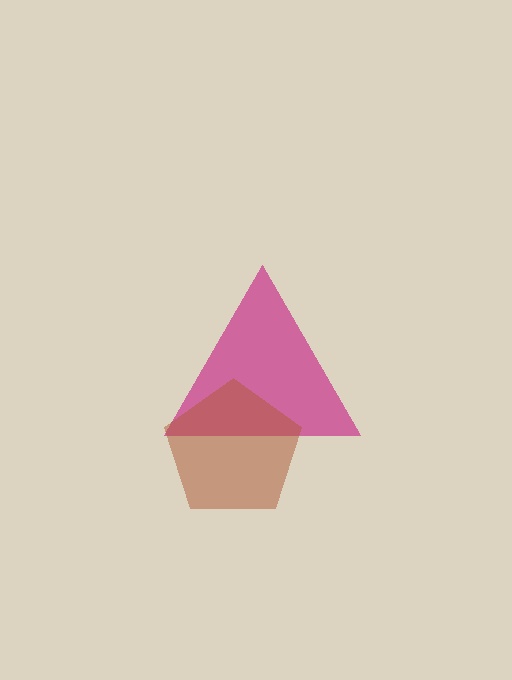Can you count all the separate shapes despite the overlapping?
Yes, there are 2 separate shapes.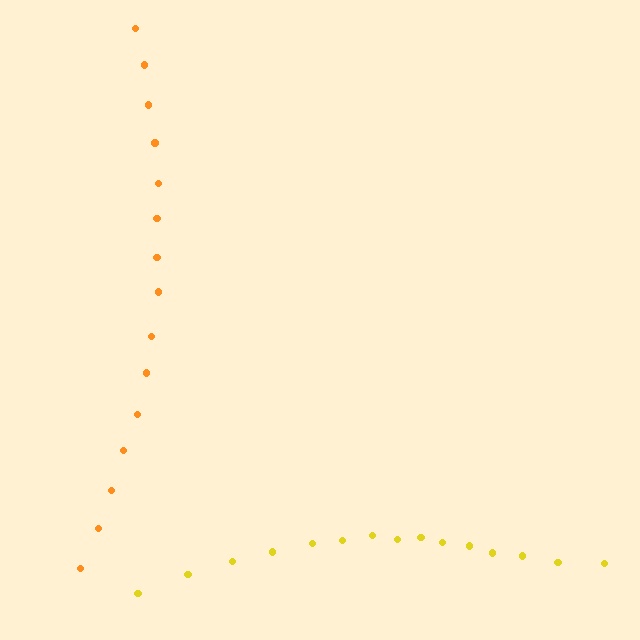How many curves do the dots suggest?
There are 2 distinct paths.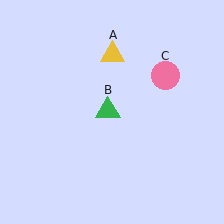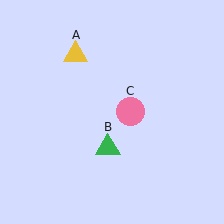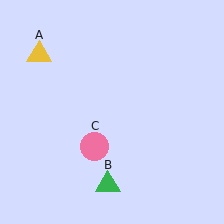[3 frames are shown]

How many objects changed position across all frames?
3 objects changed position: yellow triangle (object A), green triangle (object B), pink circle (object C).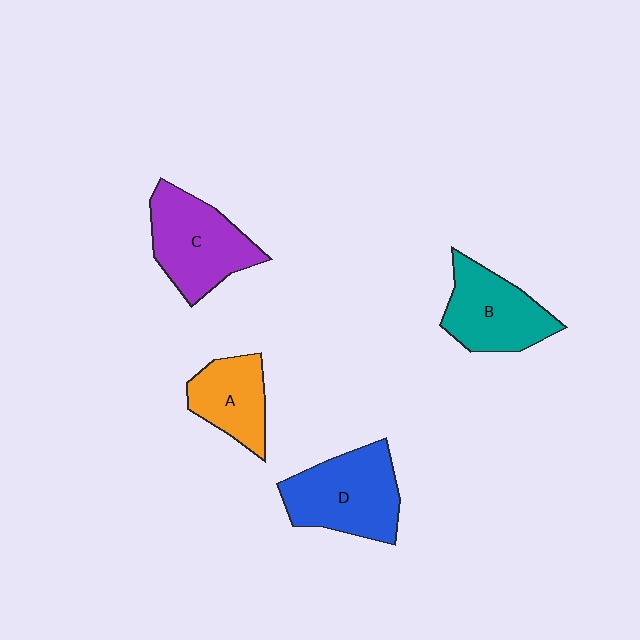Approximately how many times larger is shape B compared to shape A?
Approximately 1.3 times.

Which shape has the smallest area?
Shape A (orange).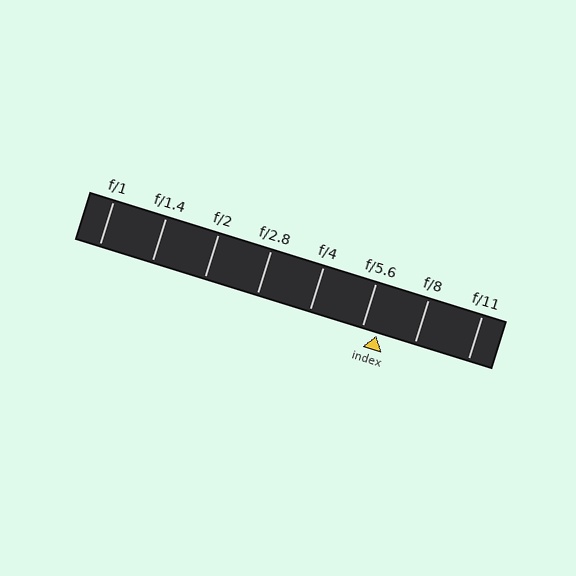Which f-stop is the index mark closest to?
The index mark is closest to f/5.6.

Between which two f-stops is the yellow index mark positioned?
The index mark is between f/5.6 and f/8.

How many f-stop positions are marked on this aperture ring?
There are 8 f-stop positions marked.